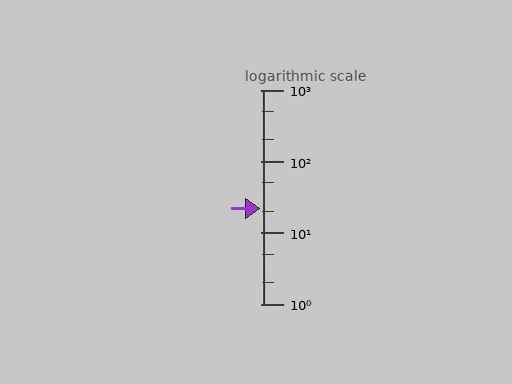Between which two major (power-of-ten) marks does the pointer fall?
The pointer is between 10 and 100.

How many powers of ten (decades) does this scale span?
The scale spans 3 decades, from 1 to 1000.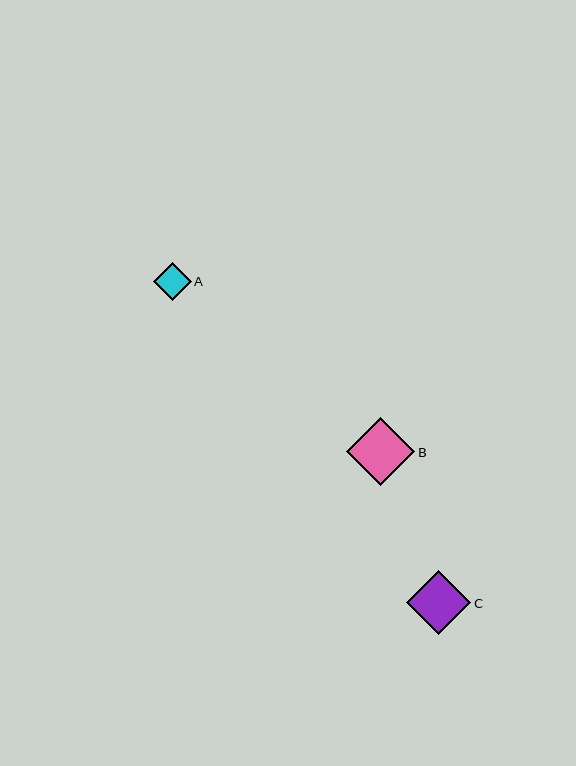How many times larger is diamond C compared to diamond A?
Diamond C is approximately 1.7 times the size of diamond A.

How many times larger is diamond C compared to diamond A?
Diamond C is approximately 1.7 times the size of diamond A.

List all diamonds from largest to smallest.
From largest to smallest: B, C, A.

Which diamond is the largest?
Diamond B is the largest with a size of approximately 68 pixels.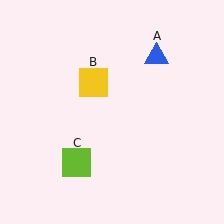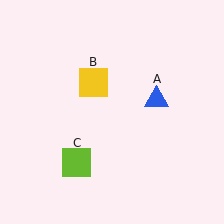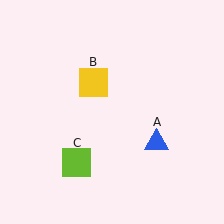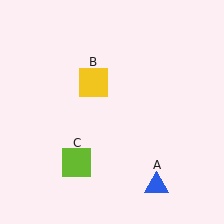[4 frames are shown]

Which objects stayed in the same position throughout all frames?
Yellow square (object B) and lime square (object C) remained stationary.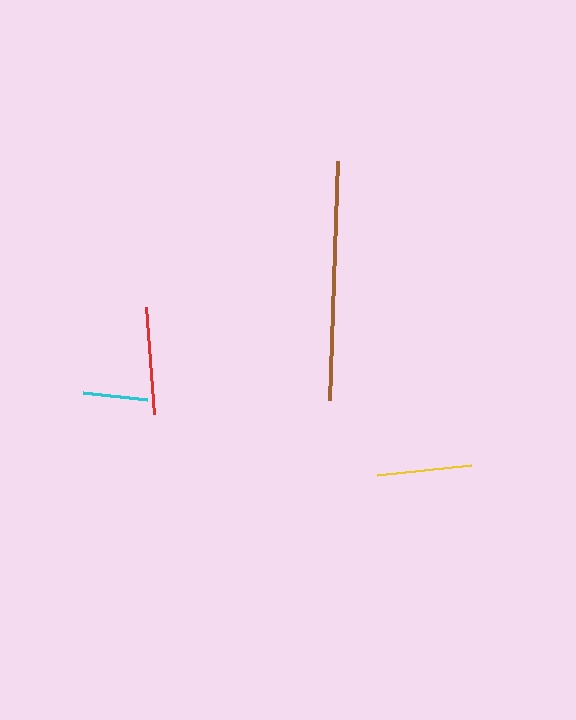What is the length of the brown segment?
The brown segment is approximately 239 pixels long.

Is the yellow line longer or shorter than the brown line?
The brown line is longer than the yellow line.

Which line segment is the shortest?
The cyan line is the shortest at approximately 65 pixels.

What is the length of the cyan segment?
The cyan segment is approximately 65 pixels long.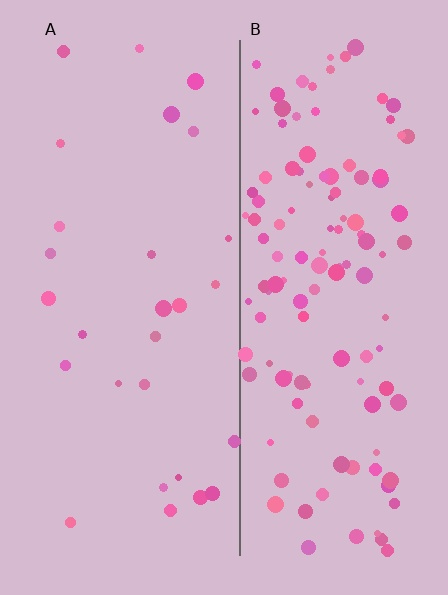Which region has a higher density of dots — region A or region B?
B (the right).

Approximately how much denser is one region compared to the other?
Approximately 4.6× — region B over region A.